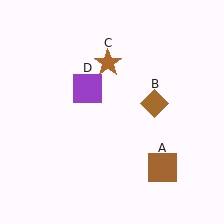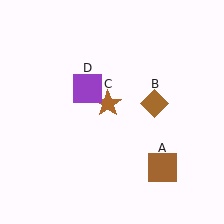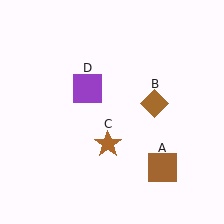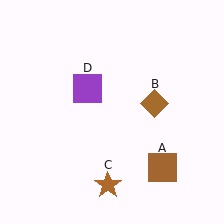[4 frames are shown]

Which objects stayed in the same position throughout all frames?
Brown square (object A) and brown diamond (object B) and purple square (object D) remained stationary.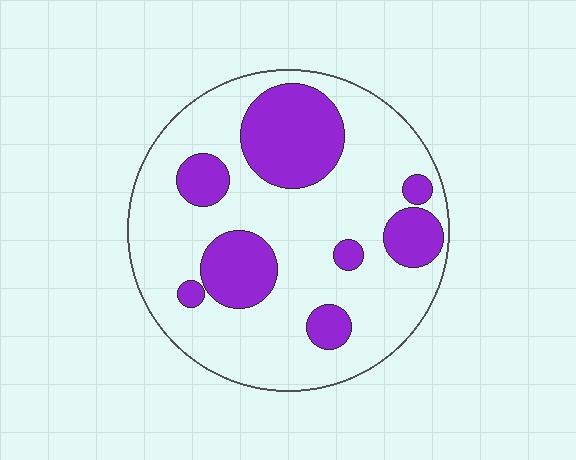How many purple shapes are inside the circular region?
8.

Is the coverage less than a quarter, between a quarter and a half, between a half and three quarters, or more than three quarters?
Between a quarter and a half.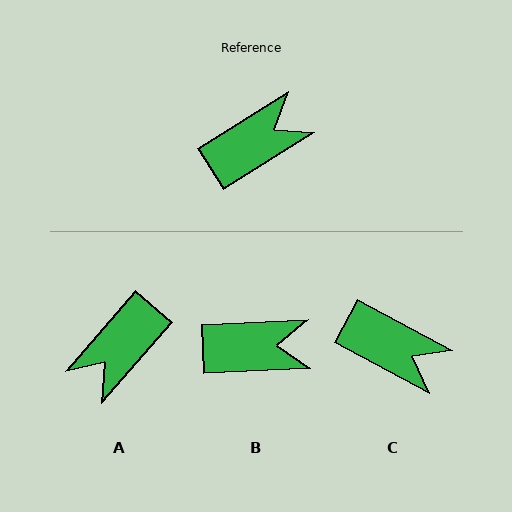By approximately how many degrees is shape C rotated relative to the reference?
Approximately 61 degrees clockwise.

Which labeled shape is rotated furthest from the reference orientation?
A, about 164 degrees away.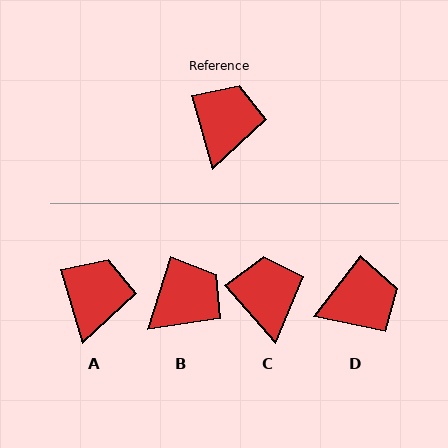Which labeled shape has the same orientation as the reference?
A.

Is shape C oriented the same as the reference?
No, it is off by about 25 degrees.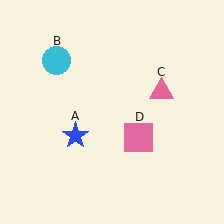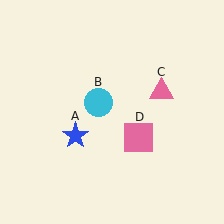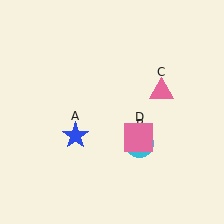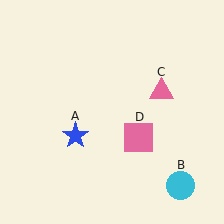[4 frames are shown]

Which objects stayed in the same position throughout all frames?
Blue star (object A) and pink triangle (object C) and pink square (object D) remained stationary.